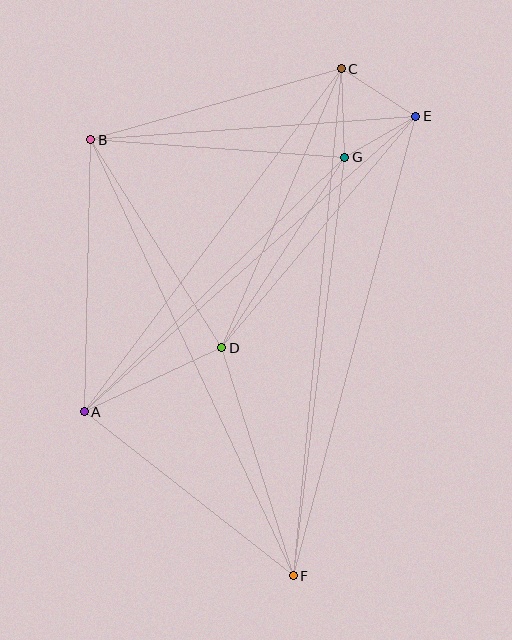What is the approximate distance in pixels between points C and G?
The distance between C and G is approximately 89 pixels.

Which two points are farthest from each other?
Points C and F are farthest from each other.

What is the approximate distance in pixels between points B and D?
The distance between B and D is approximately 245 pixels.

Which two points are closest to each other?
Points E and G are closest to each other.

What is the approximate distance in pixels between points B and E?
The distance between B and E is approximately 326 pixels.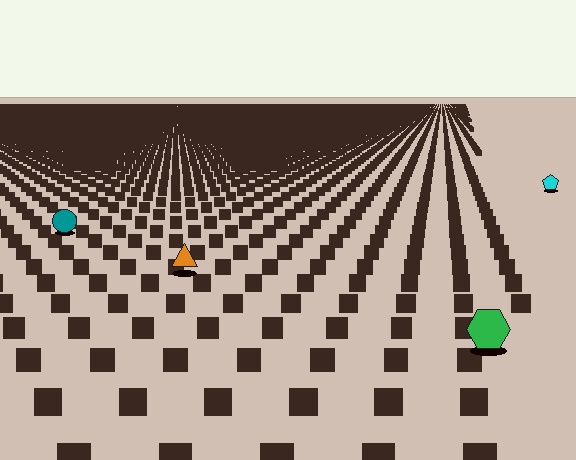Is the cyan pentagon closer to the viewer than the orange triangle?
No. The orange triangle is closer — you can tell from the texture gradient: the ground texture is coarser near it.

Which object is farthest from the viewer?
The cyan pentagon is farthest from the viewer. It appears smaller and the ground texture around it is denser.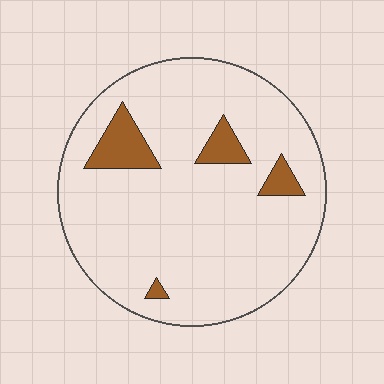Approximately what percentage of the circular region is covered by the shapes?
Approximately 10%.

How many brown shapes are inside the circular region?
4.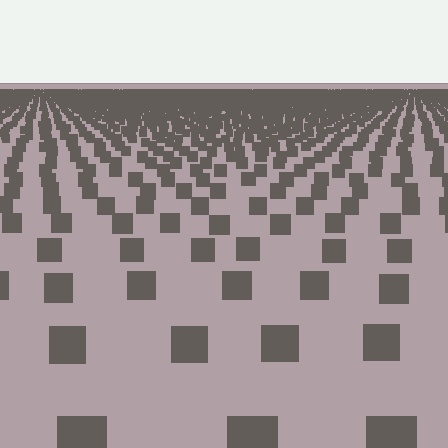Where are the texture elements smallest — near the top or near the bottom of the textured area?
Near the top.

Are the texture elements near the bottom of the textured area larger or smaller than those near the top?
Larger. Near the bottom, elements are closer to the viewer and appear at a bigger on-screen size.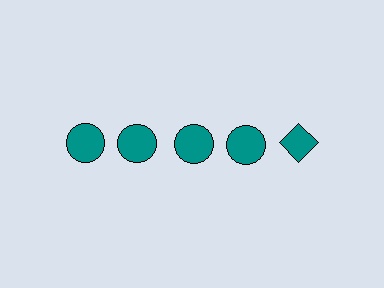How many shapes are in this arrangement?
There are 5 shapes arranged in a grid pattern.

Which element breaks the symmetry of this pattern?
The teal diamond in the top row, rightmost column breaks the symmetry. All other shapes are teal circles.